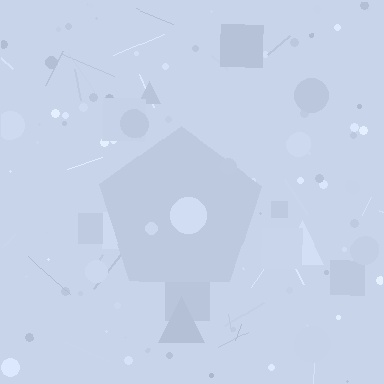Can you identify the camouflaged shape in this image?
The camouflaged shape is a pentagon.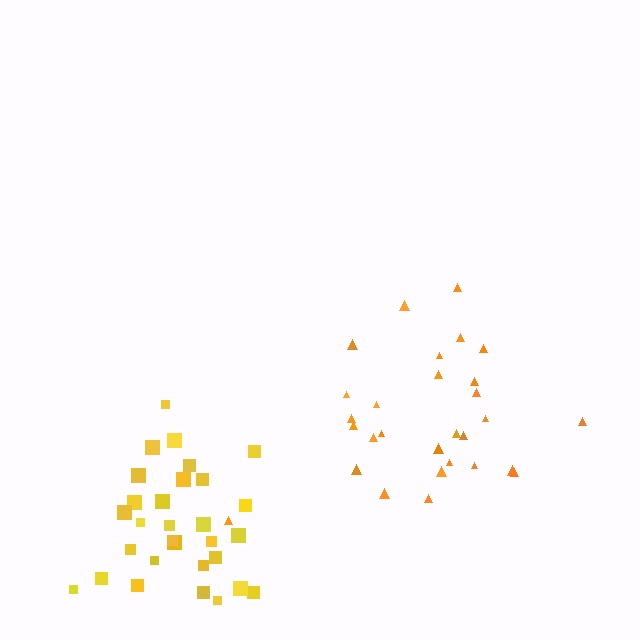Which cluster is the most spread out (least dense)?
Orange.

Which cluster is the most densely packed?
Yellow.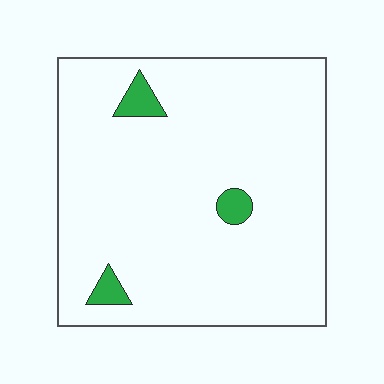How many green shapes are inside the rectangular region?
3.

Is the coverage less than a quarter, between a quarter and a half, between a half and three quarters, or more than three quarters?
Less than a quarter.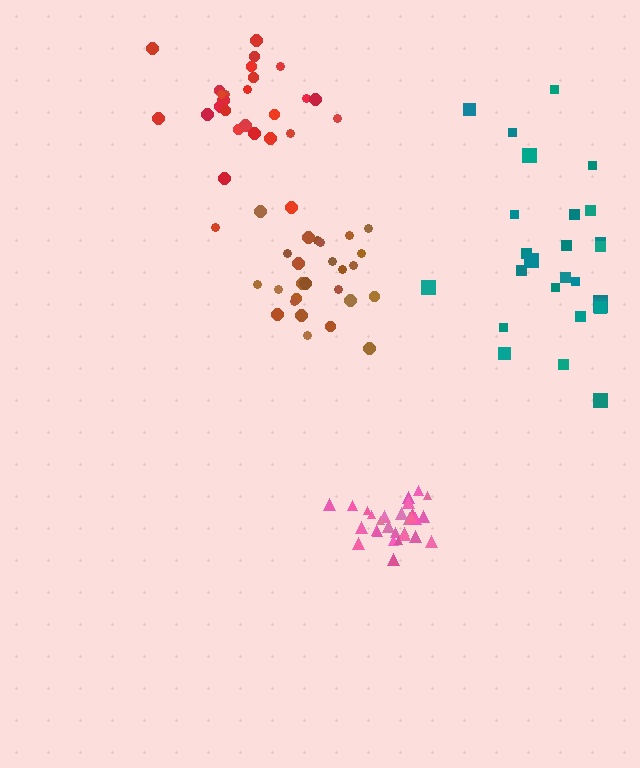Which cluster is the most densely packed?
Pink.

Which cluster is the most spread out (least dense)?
Teal.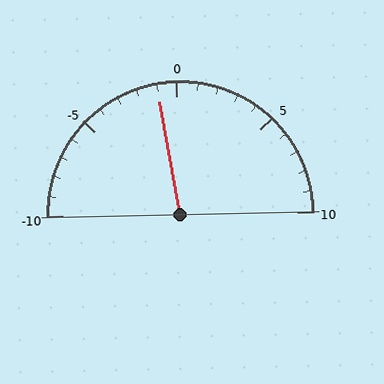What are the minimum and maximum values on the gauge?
The gauge ranges from -10 to 10.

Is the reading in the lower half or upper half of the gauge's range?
The reading is in the lower half of the range (-10 to 10).